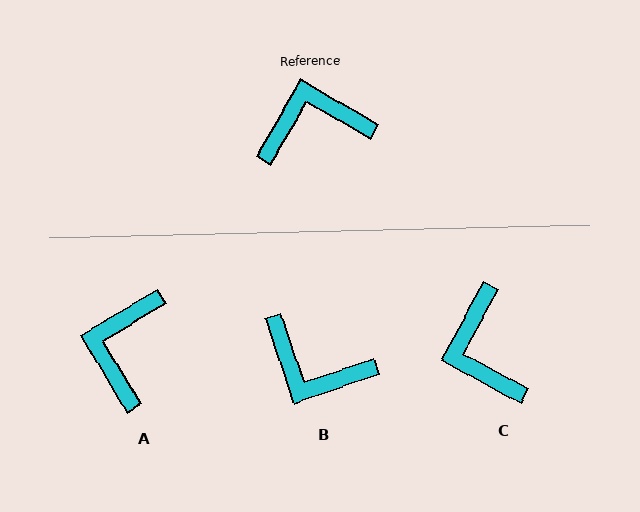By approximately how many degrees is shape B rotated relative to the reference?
Approximately 139 degrees counter-clockwise.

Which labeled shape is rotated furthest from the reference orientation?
B, about 139 degrees away.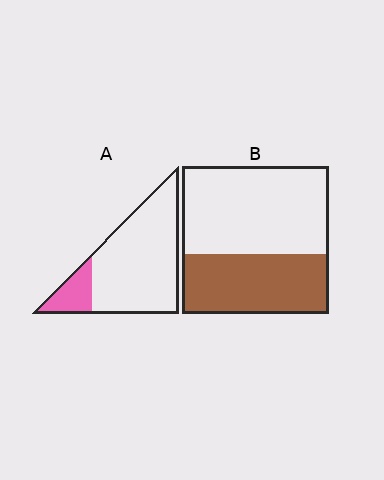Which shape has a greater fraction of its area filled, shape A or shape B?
Shape B.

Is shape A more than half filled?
No.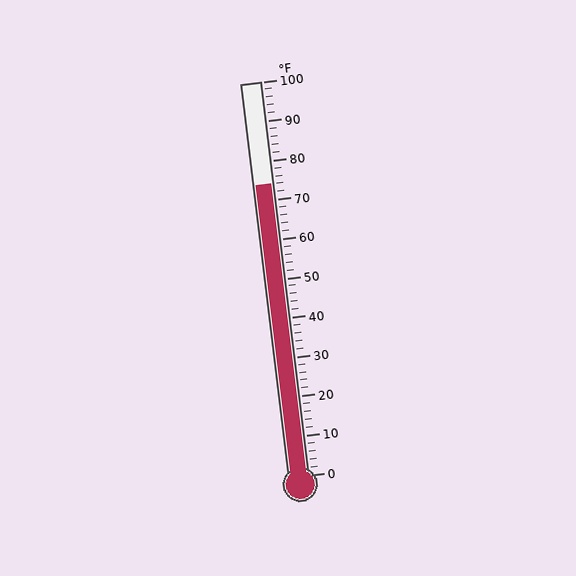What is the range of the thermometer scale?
The thermometer scale ranges from 0°F to 100°F.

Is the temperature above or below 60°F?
The temperature is above 60°F.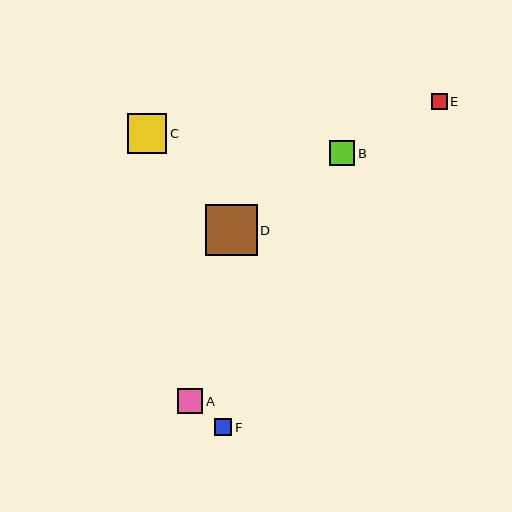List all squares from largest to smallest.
From largest to smallest: D, C, A, B, F, E.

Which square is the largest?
Square D is the largest with a size of approximately 51 pixels.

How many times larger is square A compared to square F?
Square A is approximately 1.5 times the size of square F.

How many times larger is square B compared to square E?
Square B is approximately 1.6 times the size of square E.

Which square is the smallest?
Square E is the smallest with a size of approximately 16 pixels.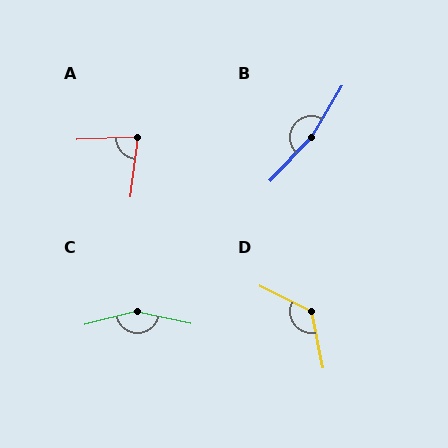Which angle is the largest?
B, at approximately 167 degrees.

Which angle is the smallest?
A, at approximately 81 degrees.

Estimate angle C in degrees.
Approximately 154 degrees.